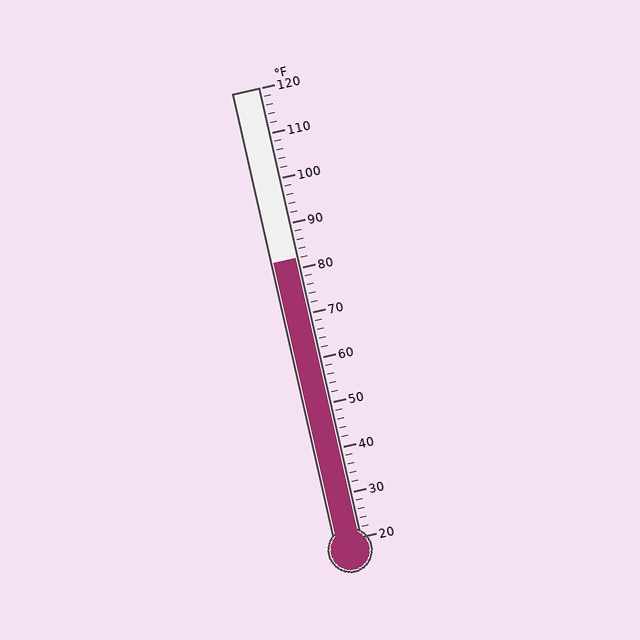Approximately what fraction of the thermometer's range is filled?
The thermometer is filled to approximately 60% of its range.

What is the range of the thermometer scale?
The thermometer scale ranges from 20°F to 120°F.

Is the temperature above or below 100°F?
The temperature is below 100°F.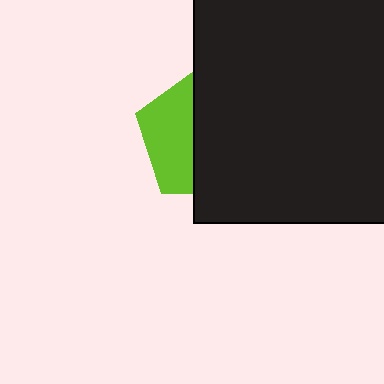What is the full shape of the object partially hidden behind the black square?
The partially hidden object is a lime pentagon.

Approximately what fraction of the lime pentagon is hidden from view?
Roughly 61% of the lime pentagon is hidden behind the black square.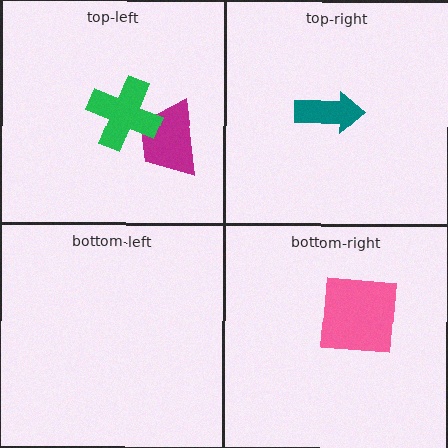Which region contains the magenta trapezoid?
The top-left region.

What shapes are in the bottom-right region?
The pink square.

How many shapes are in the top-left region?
2.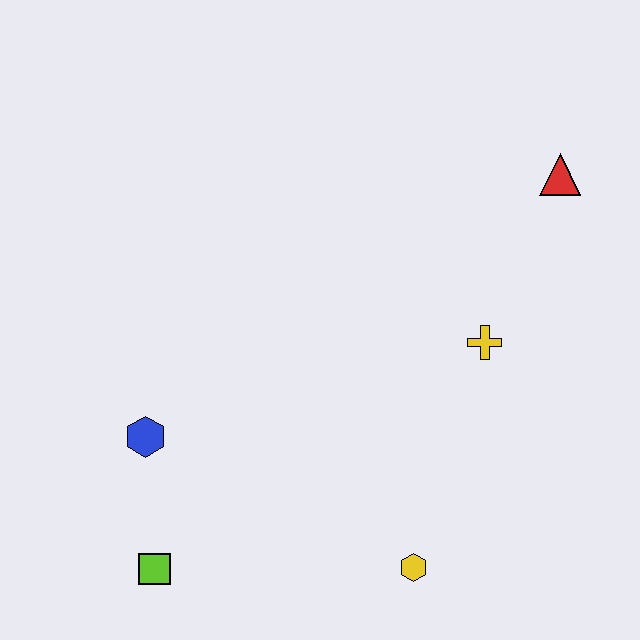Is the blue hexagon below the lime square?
No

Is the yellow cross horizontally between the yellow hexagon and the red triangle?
Yes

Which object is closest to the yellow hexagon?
The yellow cross is closest to the yellow hexagon.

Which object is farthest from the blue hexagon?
The red triangle is farthest from the blue hexagon.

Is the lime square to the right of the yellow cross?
No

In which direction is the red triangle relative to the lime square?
The red triangle is to the right of the lime square.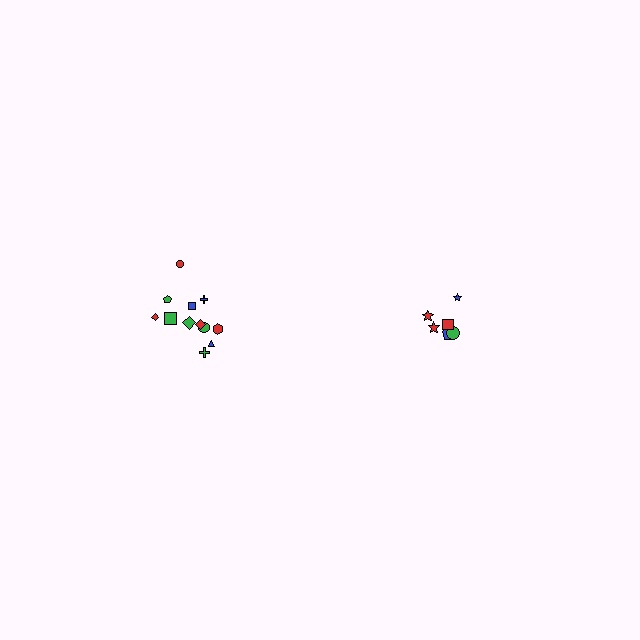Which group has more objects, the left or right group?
The left group.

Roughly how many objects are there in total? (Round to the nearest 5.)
Roughly 20 objects in total.